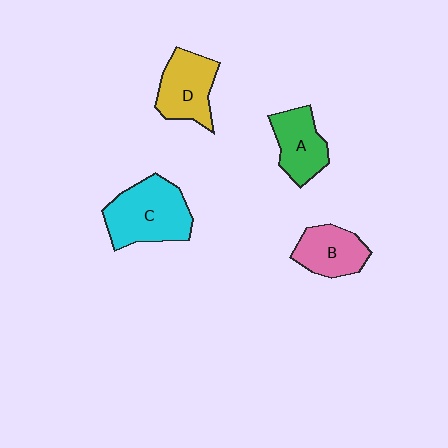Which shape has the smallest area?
Shape B (pink).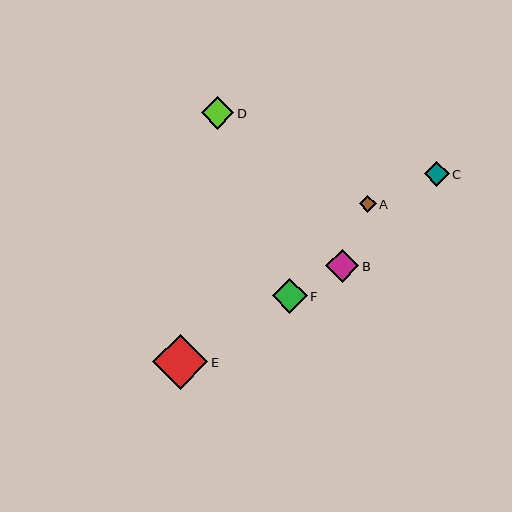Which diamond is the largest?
Diamond E is the largest with a size of approximately 55 pixels.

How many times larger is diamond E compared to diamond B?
Diamond E is approximately 1.7 times the size of diamond B.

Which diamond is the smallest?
Diamond A is the smallest with a size of approximately 17 pixels.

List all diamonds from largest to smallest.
From largest to smallest: E, F, B, D, C, A.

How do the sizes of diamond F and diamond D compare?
Diamond F and diamond D are approximately the same size.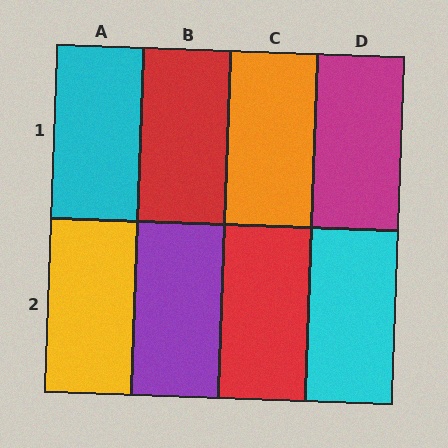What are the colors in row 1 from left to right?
Cyan, red, orange, magenta.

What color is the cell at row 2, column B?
Purple.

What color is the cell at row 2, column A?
Yellow.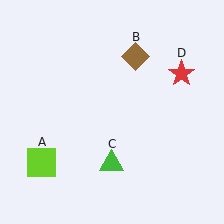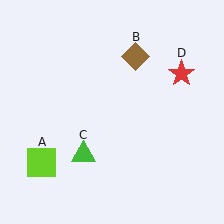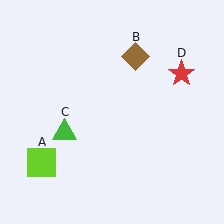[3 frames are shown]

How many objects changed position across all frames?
1 object changed position: green triangle (object C).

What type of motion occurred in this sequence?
The green triangle (object C) rotated clockwise around the center of the scene.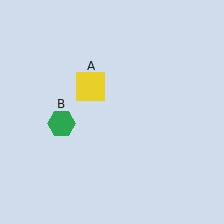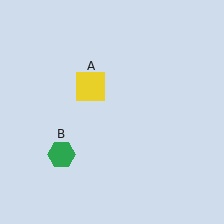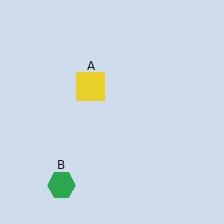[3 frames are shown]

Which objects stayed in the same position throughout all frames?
Yellow square (object A) remained stationary.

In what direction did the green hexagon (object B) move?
The green hexagon (object B) moved down.